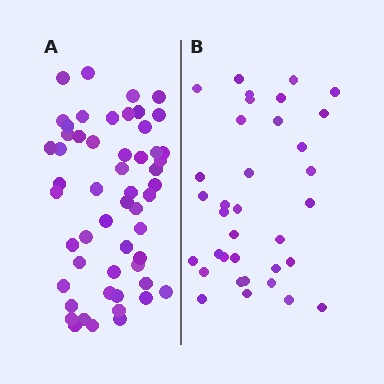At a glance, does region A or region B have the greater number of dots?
Region A (the left region) has more dots.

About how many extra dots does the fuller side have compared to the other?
Region A has approximately 20 more dots than region B.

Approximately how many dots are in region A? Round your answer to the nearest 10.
About 50 dots. (The exact count is 54, which rounds to 50.)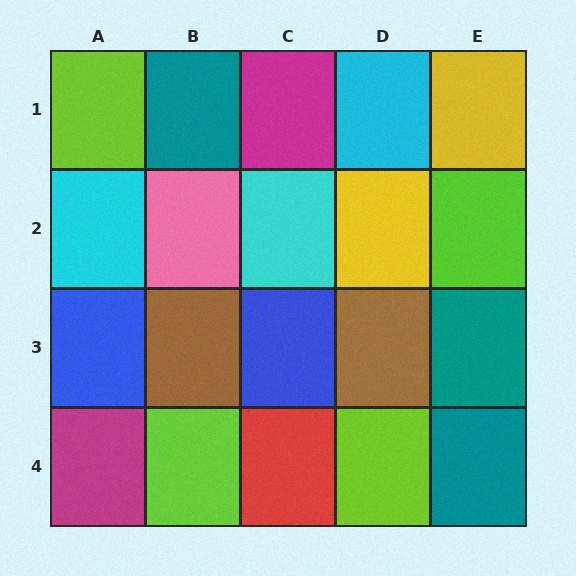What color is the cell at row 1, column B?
Teal.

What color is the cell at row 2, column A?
Cyan.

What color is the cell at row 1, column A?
Lime.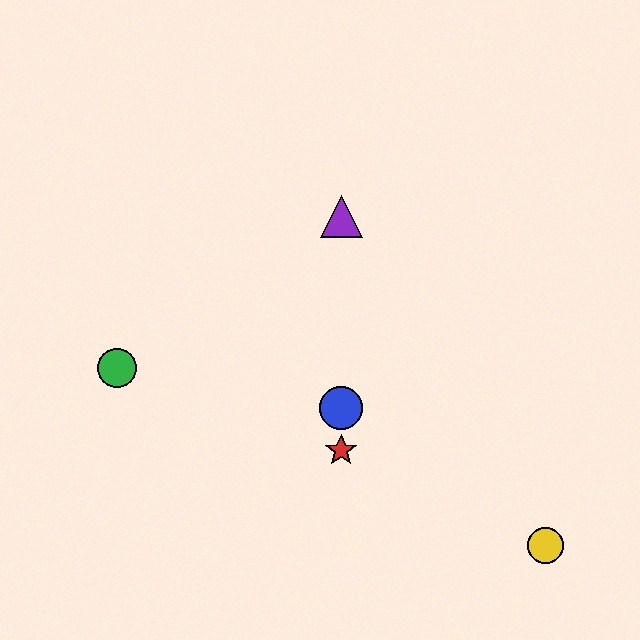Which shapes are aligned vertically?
The red star, the blue circle, the purple triangle are aligned vertically.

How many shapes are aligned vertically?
3 shapes (the red star, the blue circle, the purple triangle) are aligned vertically.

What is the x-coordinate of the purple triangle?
The purple triangle is at x≈341.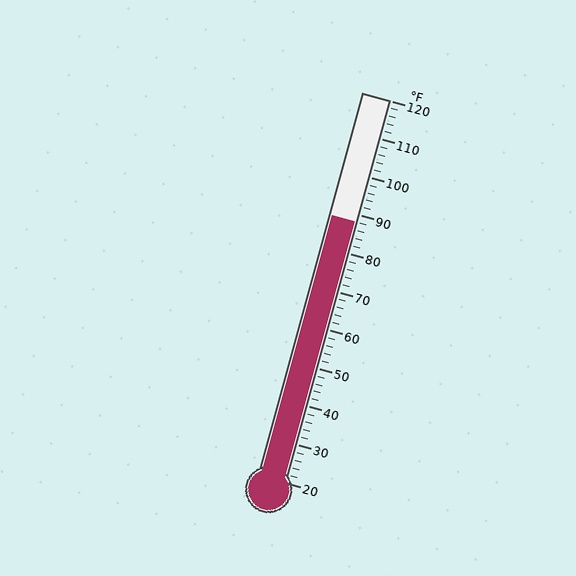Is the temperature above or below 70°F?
The temperature is above 70°F.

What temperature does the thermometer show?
The thermometer shows approximately 88°F.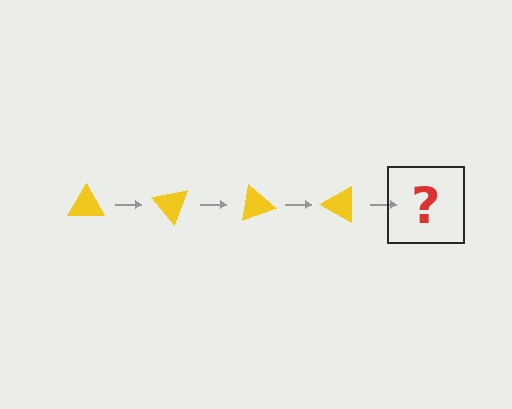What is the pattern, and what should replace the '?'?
The pattern is that the triangle rotates 50 degrees each step. The '?' should be a yellow triangle rotated 200 degrees.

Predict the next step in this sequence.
The next step is a yellow triangle rotated 200 degrees.